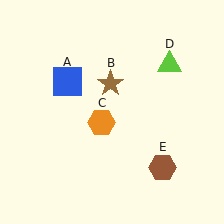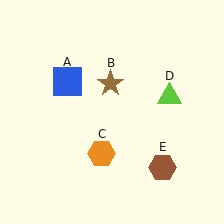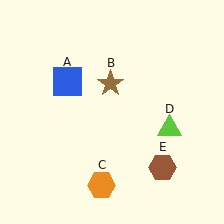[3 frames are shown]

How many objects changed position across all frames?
2 objects changed position: orange hexagon (object C), lime triangle (object D).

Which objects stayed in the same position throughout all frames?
Blue square (object A) and brown star (object B) and brown hexagon (object E) remained stationary.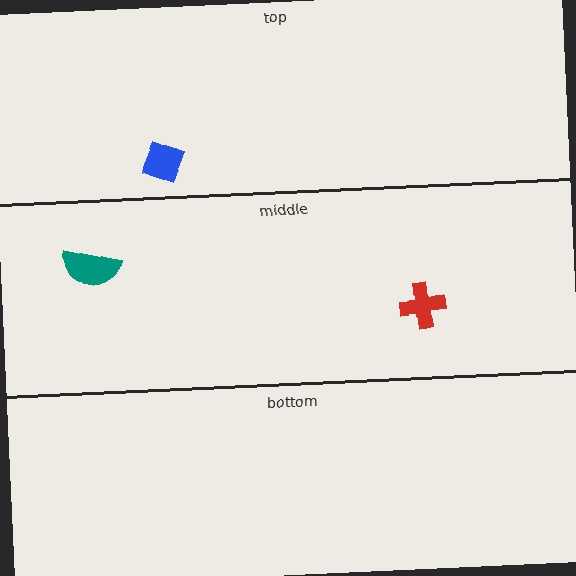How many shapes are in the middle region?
2.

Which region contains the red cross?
The middle region.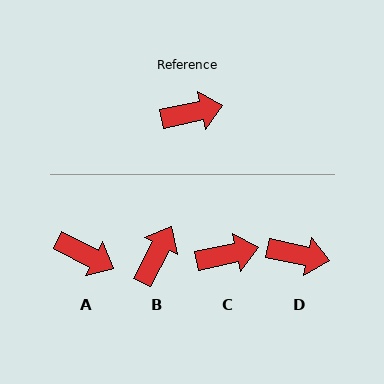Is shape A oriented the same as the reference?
No, it is off by about 39 degrees.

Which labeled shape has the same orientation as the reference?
C.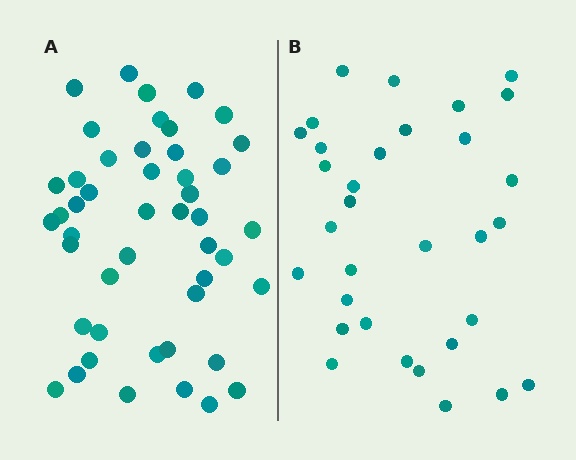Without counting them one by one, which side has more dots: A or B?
Region A (the left region) has more dots.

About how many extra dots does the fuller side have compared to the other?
Region A has approximately 15 more dots than region B.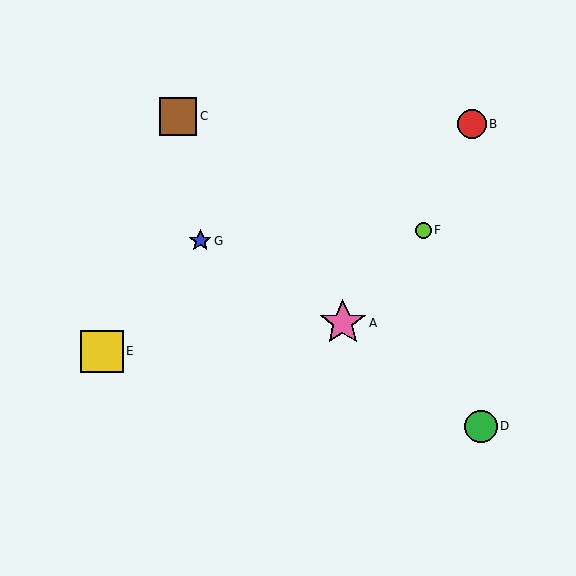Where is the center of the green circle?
The center of the green circle is at (481, 427).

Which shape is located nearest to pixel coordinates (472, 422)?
The green circle (labeled D) at (481, 427) is nearest to that location.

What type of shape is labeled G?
Shape G is a blue star.